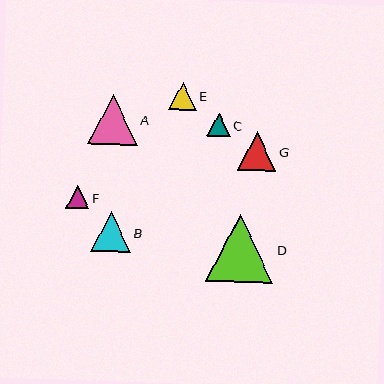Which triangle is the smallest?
Triangle F is the smallest with a size of approximately 23 pixels.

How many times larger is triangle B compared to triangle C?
Triangle B is approximately 1.7 times the size of triangle C.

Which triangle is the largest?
Triangle D is the largest with a size of approximately 68 pixels.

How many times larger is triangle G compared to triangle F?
Triangle G is approximately 1.6 times the size of triangle F.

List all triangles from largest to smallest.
From largest to smallest: D, A, B, G, E, C, F.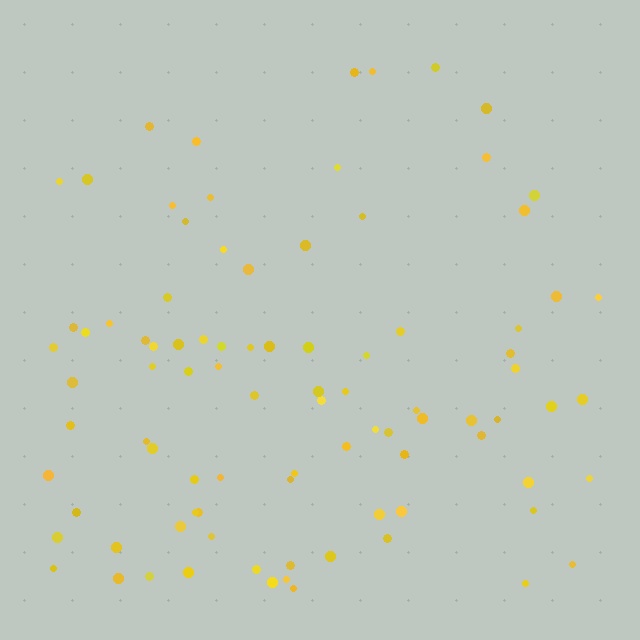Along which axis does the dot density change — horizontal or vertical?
Vertical.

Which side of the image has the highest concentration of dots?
The bottom.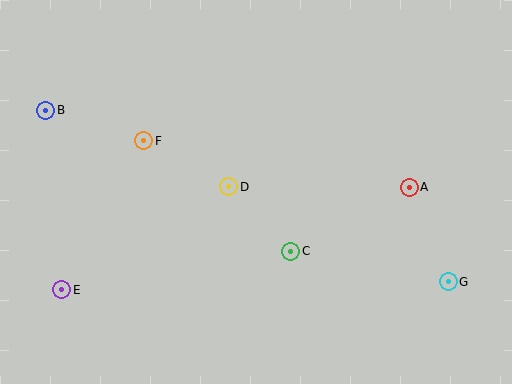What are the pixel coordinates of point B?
Point B is at (46, 110).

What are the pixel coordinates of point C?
Point C is at (291, 251).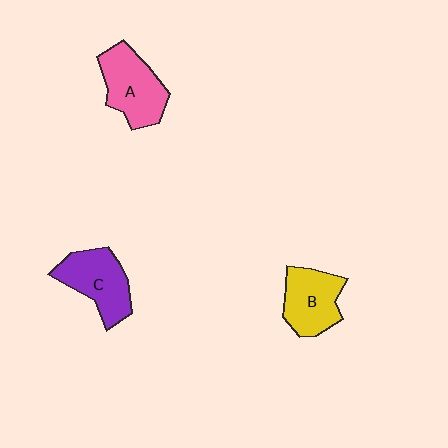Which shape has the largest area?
Shape A (pink).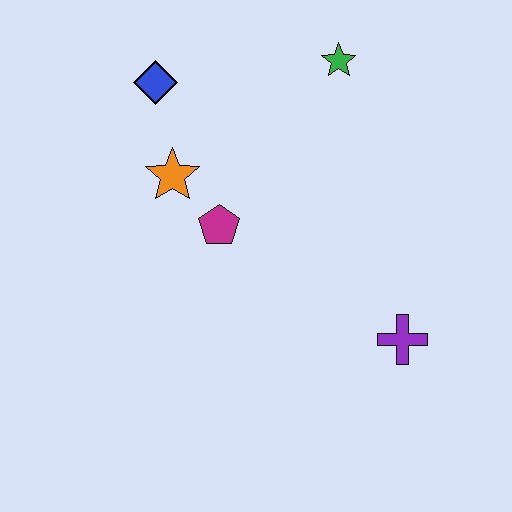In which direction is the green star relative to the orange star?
The green star is to the right of the orange star.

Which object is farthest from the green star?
The purple cross is farthest from the green star.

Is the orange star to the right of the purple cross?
No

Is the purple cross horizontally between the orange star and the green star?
No